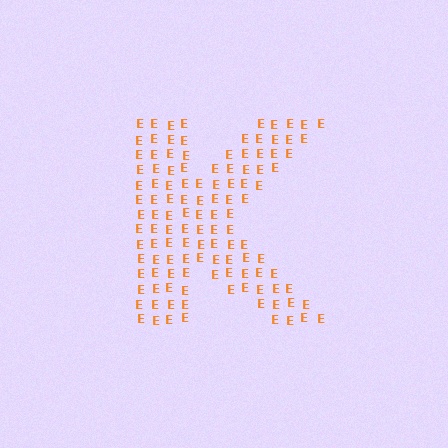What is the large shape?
The large shape is the letter K.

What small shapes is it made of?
It is made of small letter E's.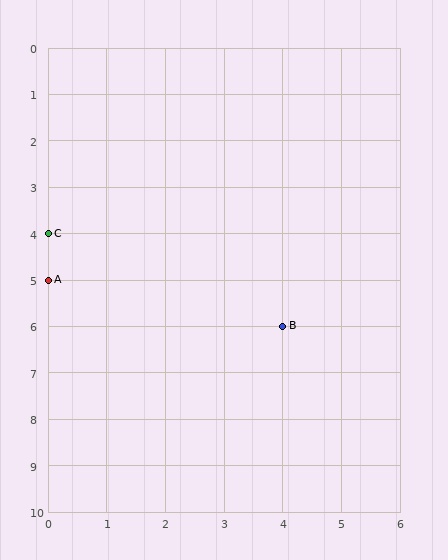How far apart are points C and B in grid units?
Points C and B are 4 columns and 2 rows apart (about 4.5 grid units diagonally).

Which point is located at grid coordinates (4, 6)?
Point B is at (4, 6).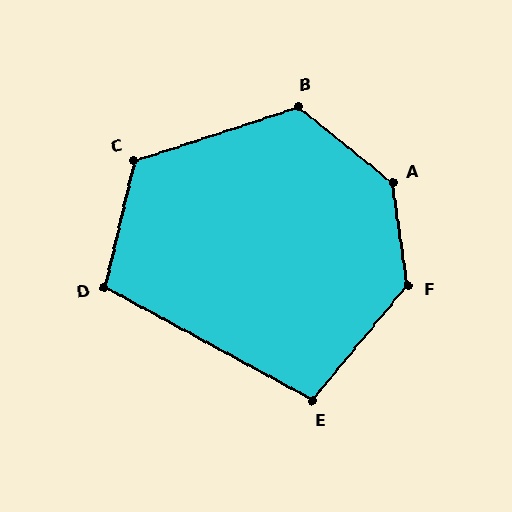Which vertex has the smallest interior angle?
E, at approximately 101 degrees.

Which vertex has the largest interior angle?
A, at approximately 137 degrees.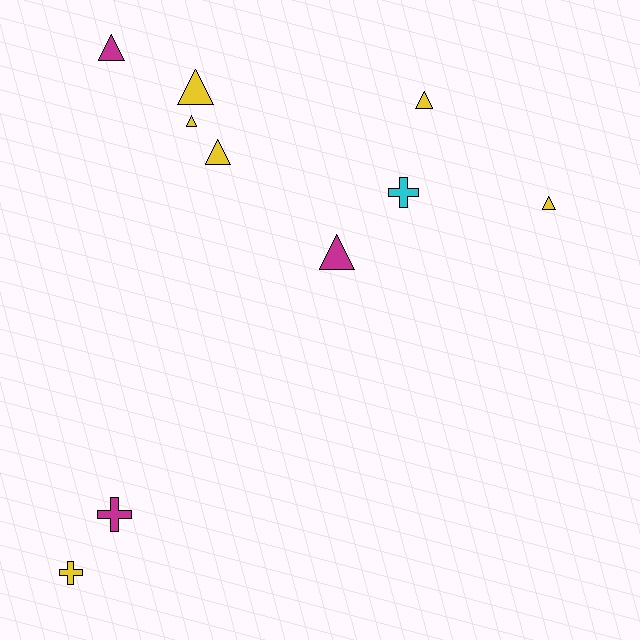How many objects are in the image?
There are 10 objects.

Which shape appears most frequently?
Triangle, with 7 objects.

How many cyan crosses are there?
There is 1 cyan cross.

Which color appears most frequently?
Yellow, with 6 objects.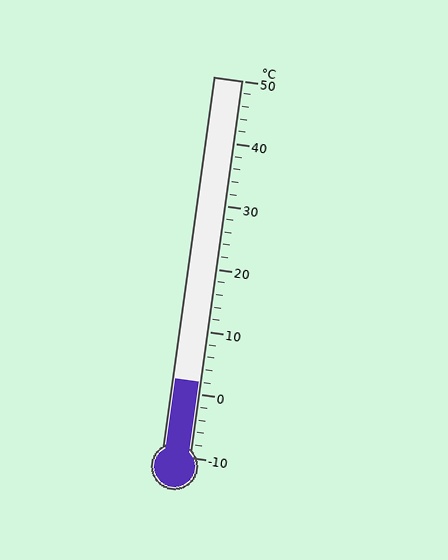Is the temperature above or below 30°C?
The temperature is below 30°C.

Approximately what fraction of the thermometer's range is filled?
The thermometer is filled to approximately 20% of its range.